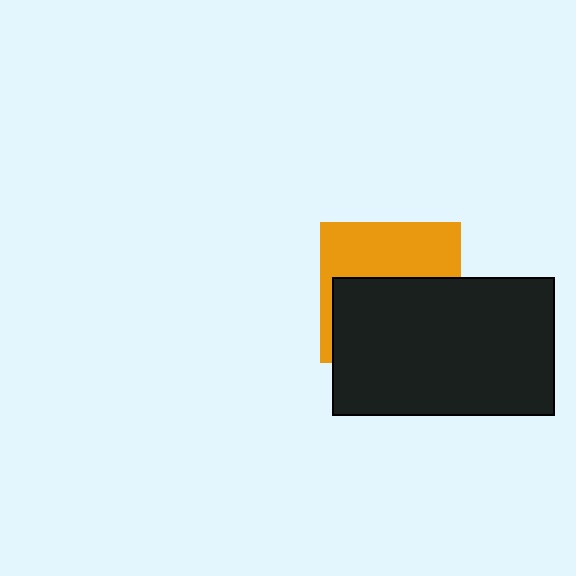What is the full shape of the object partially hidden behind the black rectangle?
The partially hidden object is an orange square.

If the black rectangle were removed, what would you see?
You would see the complete orange square.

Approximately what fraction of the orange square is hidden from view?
Roughly 55% of the orange square is hidden behind the black rectangle.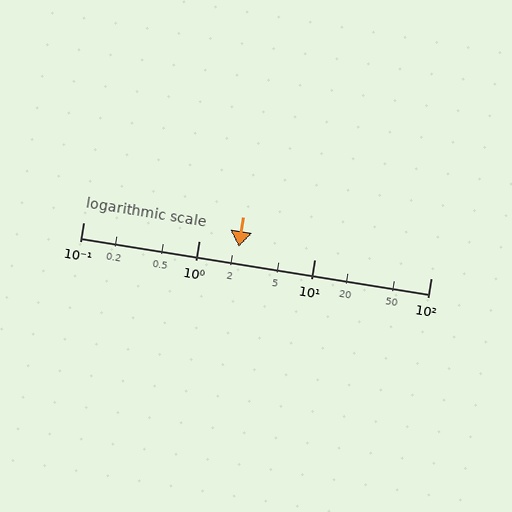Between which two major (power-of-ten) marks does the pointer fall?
The pointer is between 1 and 10.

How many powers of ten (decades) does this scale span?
The scale spans 3 decades, from 0.1 to 100.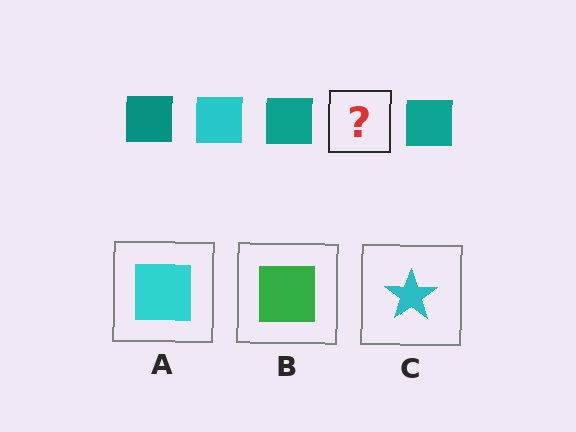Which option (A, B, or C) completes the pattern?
A.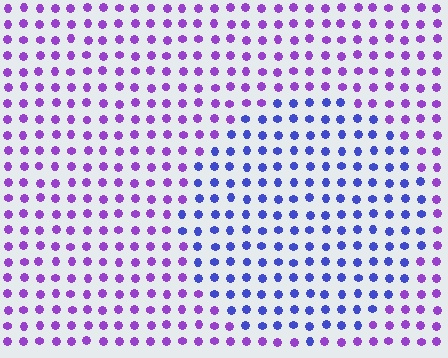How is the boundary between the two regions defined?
The boundary is defined purely by a slight shift in hue (about 42 degrees). Spacing, size, and orientation are identical on both sides.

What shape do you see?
I see a circle.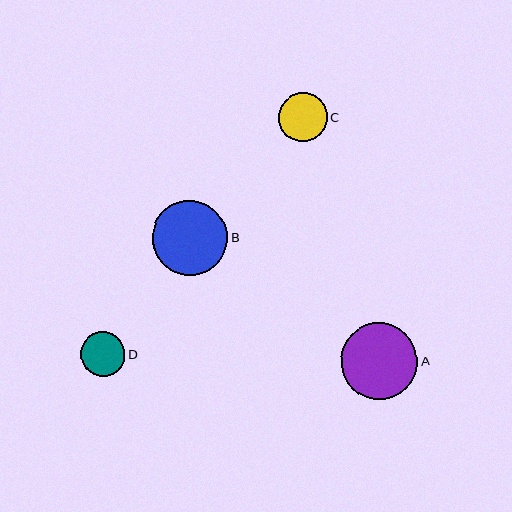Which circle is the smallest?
Circle D is the smallest with a size of approximately 45 pixels.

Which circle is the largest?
Circle A is the largest with a size of approximately 76 pixels.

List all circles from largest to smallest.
From largest to smallest: A, B, C, D.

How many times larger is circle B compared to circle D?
Circle B is approximately 1.7 times the size of circle D.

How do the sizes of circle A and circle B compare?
Circle A and circle B are approximately the same size.